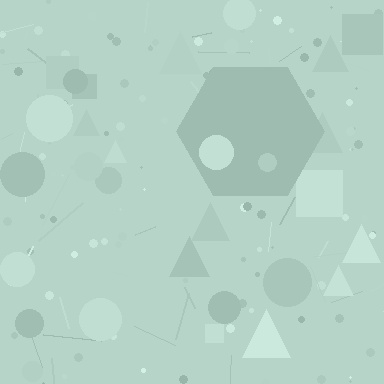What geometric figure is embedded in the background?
A hexagon is embedded in the background.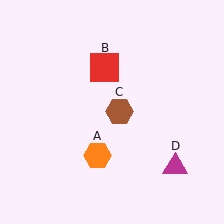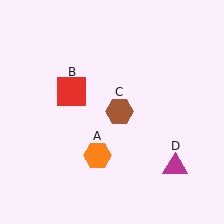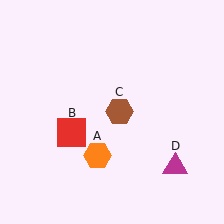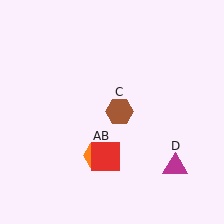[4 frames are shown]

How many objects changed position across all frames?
1 object changed position: red square (object B).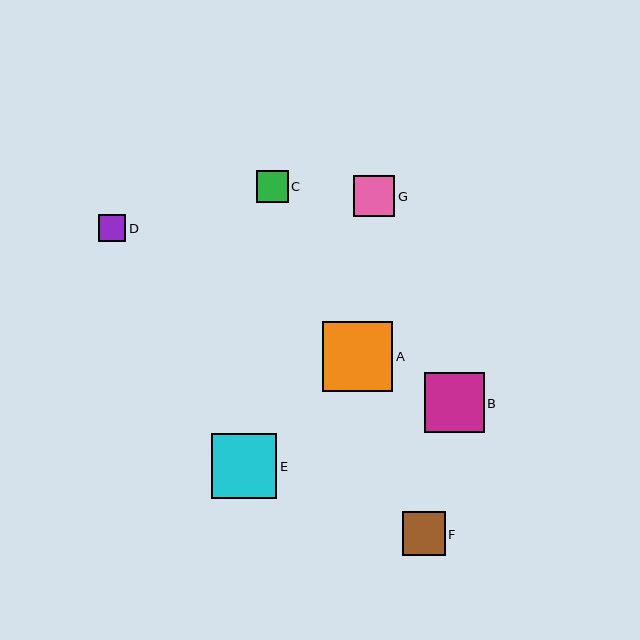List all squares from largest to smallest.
From largest to smallest: A, E, B, F, G, C, D.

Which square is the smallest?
Square D is the smallest with a size of approximately 27 pixels.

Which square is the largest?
Square A is the largest with a size of approximately 70 pixels.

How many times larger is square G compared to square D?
Square G is approximately 1.5 times the size of square D.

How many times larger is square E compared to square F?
Square E is approximately 1.5 times the size of square F.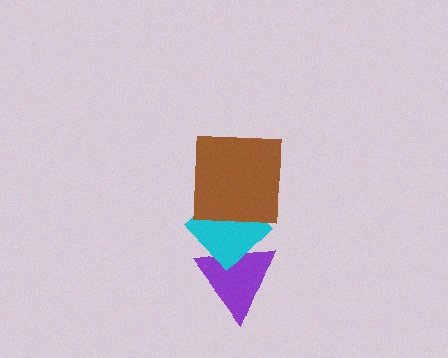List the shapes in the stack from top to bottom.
From top to bottom: the brown square, the cyan diamond, the purple triangle.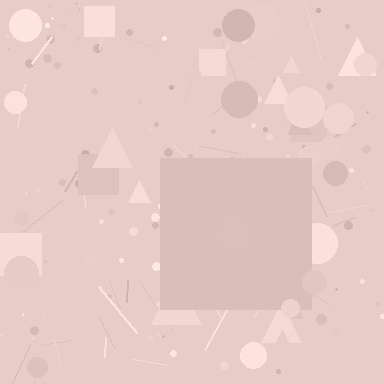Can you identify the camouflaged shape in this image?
The camouflaged shape is a square.